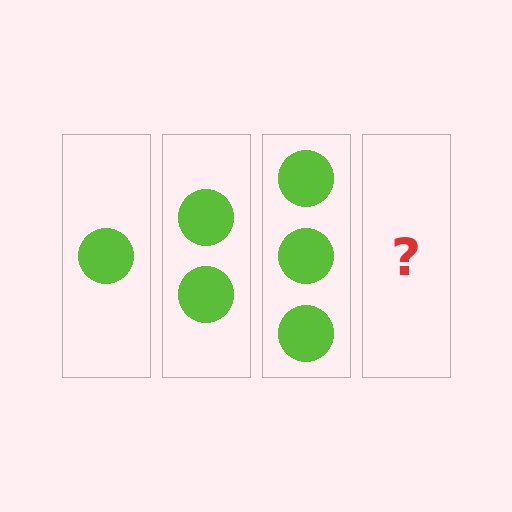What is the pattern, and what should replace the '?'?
The pattern is that each step adds one more circle. The '?' should be 4 circles.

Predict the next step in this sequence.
The next step is 4 circles.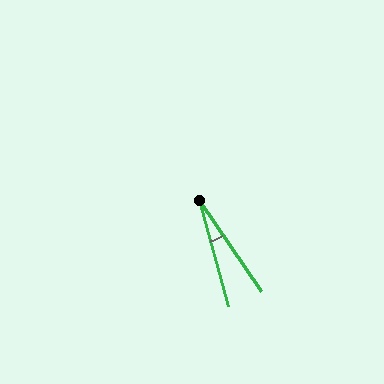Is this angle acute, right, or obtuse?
It is acute.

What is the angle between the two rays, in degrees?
Approximately 19 degrees.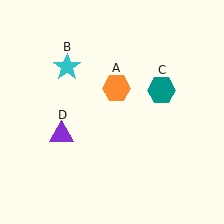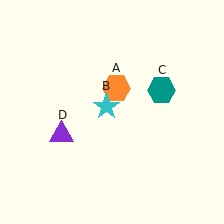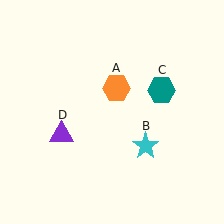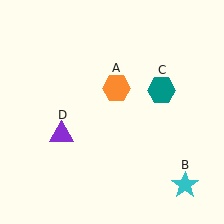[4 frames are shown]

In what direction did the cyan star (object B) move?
The cyan star (object B) moved down and to the right.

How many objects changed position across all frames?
1 object changed position: cyan star (object B).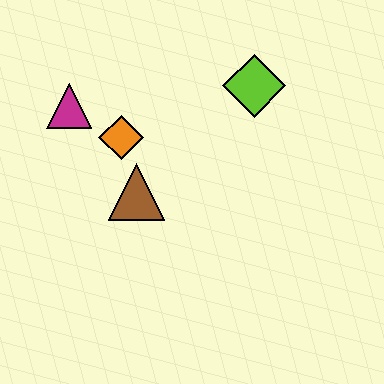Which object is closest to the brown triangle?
The orange diamond is closest to the brown triangle.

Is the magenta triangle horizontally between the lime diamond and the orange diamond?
No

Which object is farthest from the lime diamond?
The magenta triangle is farthest from the lime diamond.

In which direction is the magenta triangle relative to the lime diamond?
The magenta triangle is to the left of the lime diamond.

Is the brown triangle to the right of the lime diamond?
No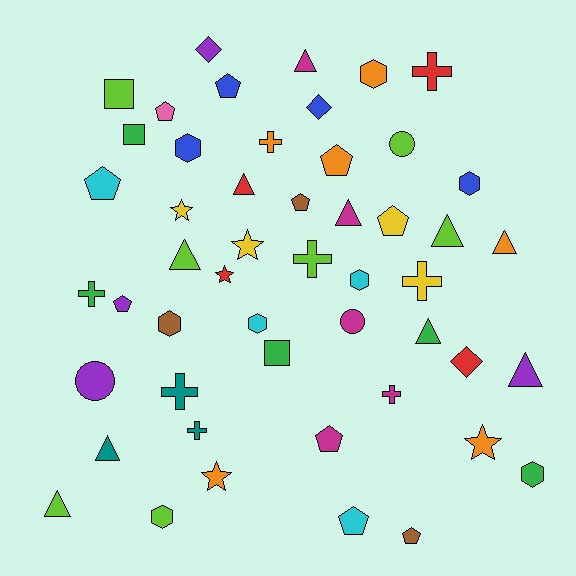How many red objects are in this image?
There are 4 red objects.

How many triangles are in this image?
There are 10 triangles.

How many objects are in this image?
There are 50 objects.